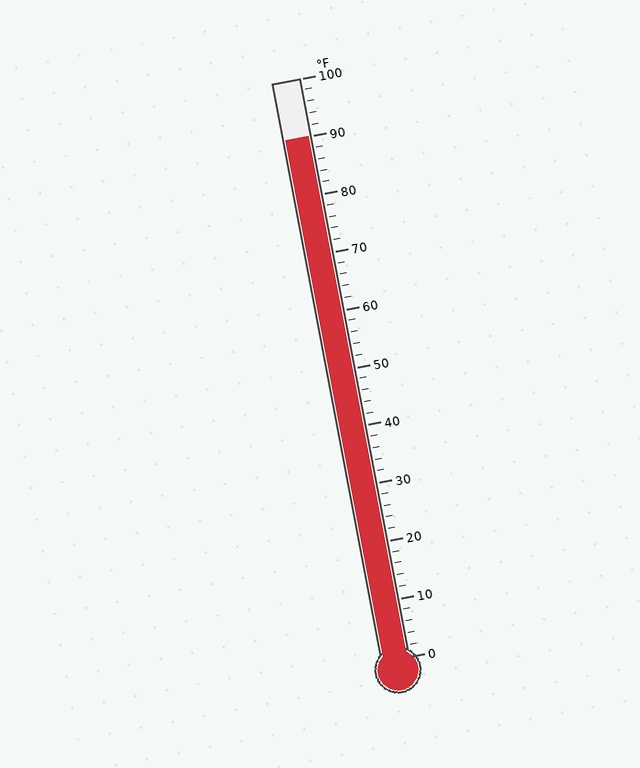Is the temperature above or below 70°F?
The temperature is above 70°F.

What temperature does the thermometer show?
The thermometer shows approximately 90°F.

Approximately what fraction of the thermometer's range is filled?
The thermometer is filled to approximately 90% of its range.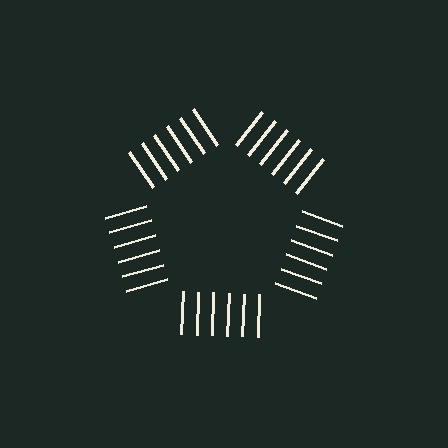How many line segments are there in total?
30 — 6 along each of the 5 edges.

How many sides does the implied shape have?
5 sides — the line-ends trace a pentagon.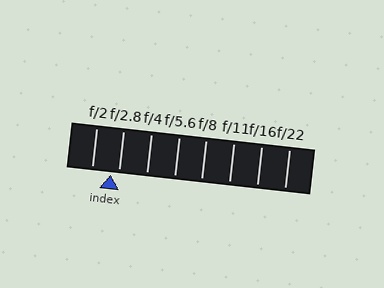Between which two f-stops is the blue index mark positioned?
The index mark is between f/2 and f/2.8.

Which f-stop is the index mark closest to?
The index mark is closest to f/2.8.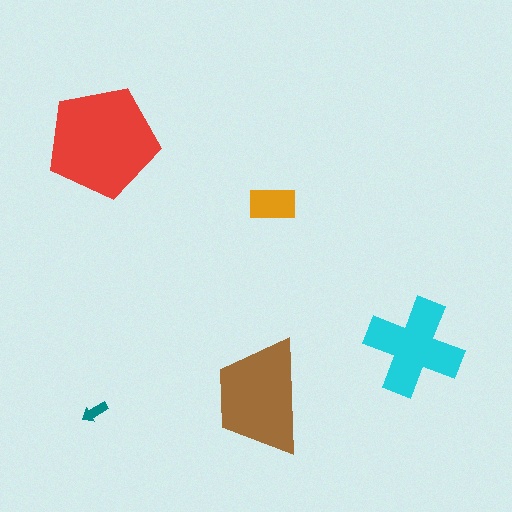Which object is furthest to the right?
The cyan cross is rightmost.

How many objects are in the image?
There are 5 objects in the image.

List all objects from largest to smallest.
The red pentagon, the brown trapezoid, the cyan cross, the orange rectangle, the teal arrow.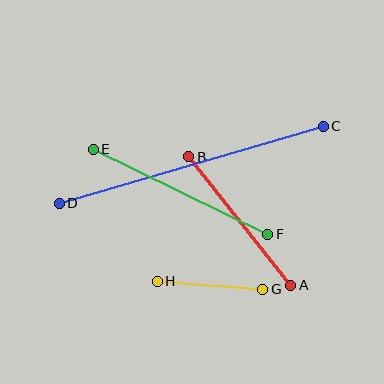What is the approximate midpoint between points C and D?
The midpoint is at approximately (191, 165) pixels.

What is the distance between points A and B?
The distance is approximately 164 pixels.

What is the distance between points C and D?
The distance is approximately 275 pixels.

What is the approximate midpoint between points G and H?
The midpoint is at approximately (210, 285) pixels.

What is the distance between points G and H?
The distance is approximately 106 pixels.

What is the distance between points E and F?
The distance is approximately 194 pixels.